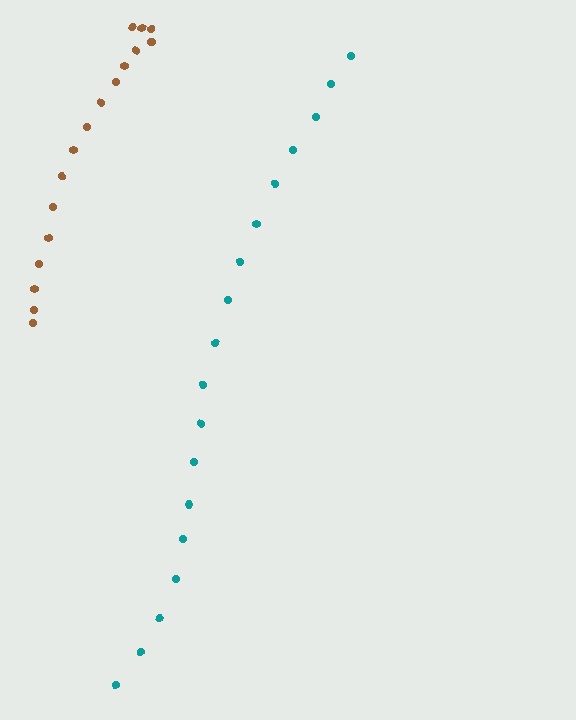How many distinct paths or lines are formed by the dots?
There are 2 distinct paths.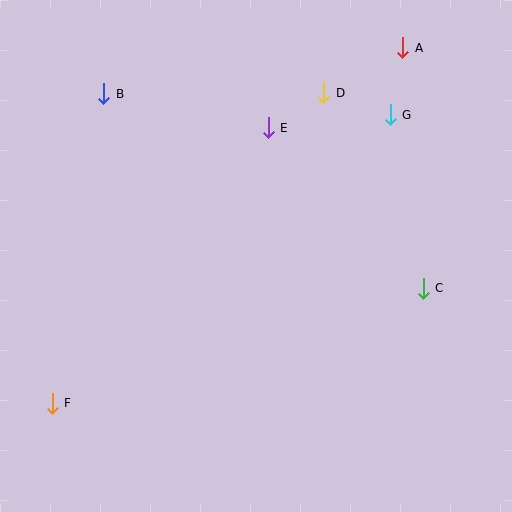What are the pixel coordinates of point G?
Point G is at (390, 115).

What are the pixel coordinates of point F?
Point F is at (52, 403).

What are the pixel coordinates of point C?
Point C is at (423, 288).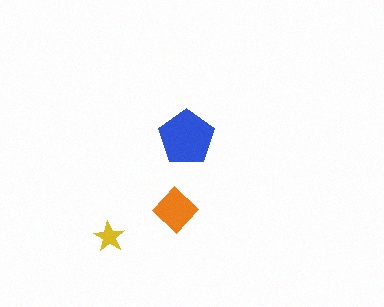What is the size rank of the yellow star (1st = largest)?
3rd.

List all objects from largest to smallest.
The blue pentagon, the orange diamond, the yellow star.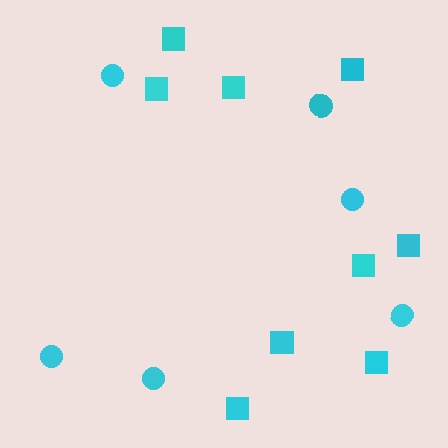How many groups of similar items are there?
There are 2 groups: one group of squares (9) and one group of circles (6).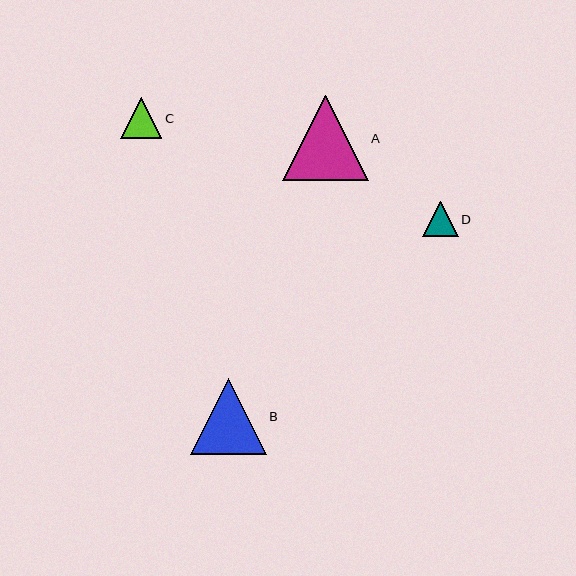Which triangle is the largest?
Triangle A is the largest with a size of approximately 85 pixels.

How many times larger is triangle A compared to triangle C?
Triangle A is approximately 2.1 times the size of triangle C.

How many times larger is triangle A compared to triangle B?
Triangle A is approximately 1.1 times the size of triangle B.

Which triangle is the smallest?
Triangle D is the smallest with a size of approximately 36 pixels.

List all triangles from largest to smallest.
From largest to smallest: A, B, C, D.